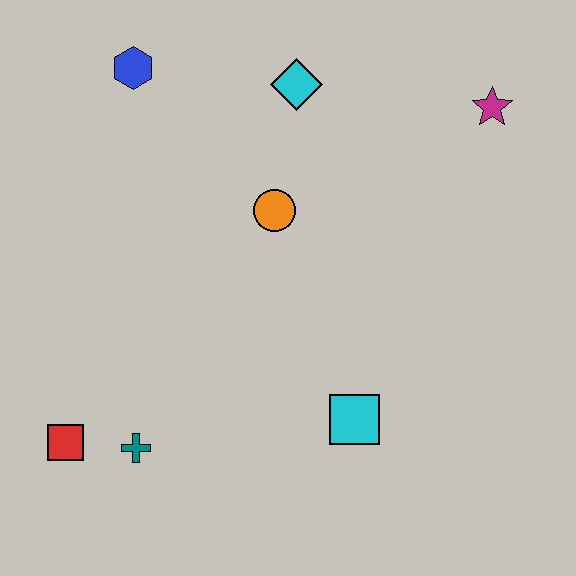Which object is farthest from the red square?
The magenta star is farthest from the red square.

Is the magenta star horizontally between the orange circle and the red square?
No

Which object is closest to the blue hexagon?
The cyan diamond is closest to the blue hexagon.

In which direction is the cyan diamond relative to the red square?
The cyan diamond is above the red square.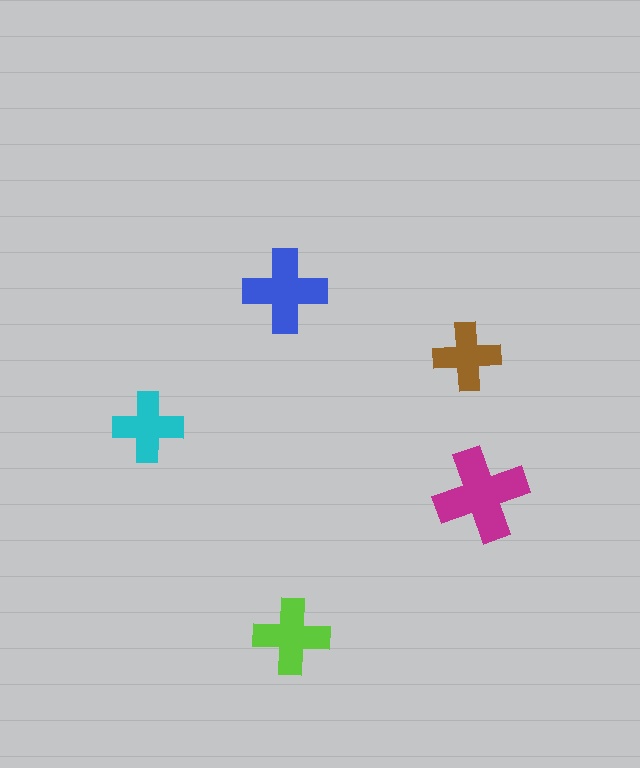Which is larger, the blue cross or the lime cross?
The blue one.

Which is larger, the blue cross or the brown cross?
The blue one.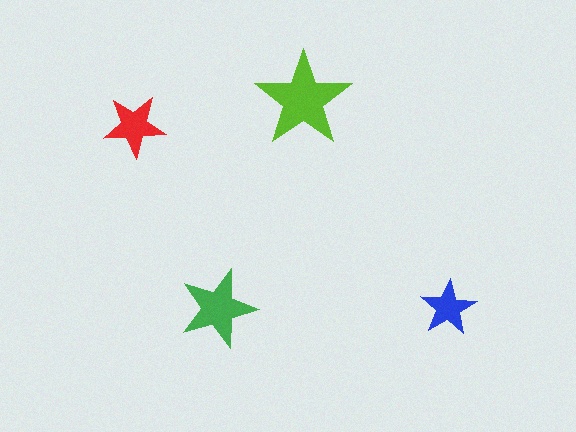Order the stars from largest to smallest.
the lime one, the green one, the red one, the blue one.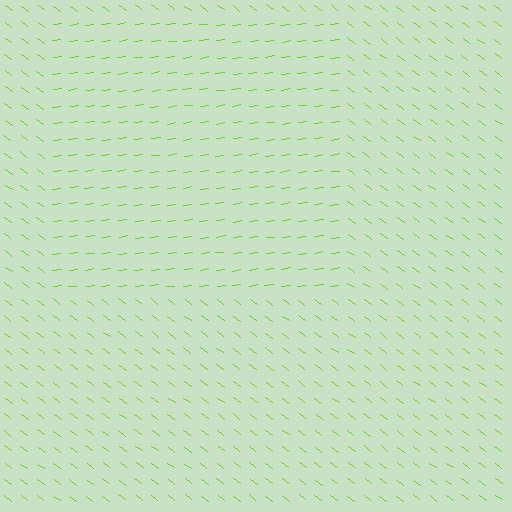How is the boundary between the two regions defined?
The boundary is defined purely by a change in line orientation (approximately 45 degrees difference). All lines are the same color and thickness.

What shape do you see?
I see a rectangle.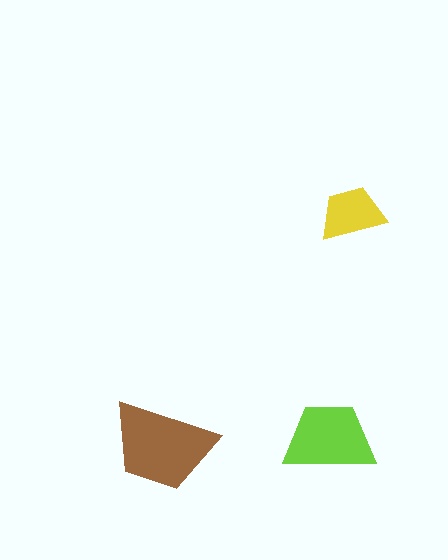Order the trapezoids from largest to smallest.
the brown one, the lime one, the yellow one.